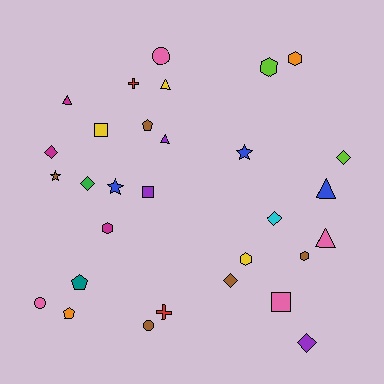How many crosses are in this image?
There are 2 crosses.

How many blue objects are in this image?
There are 3 blue objects.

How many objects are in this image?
There are 30 objects.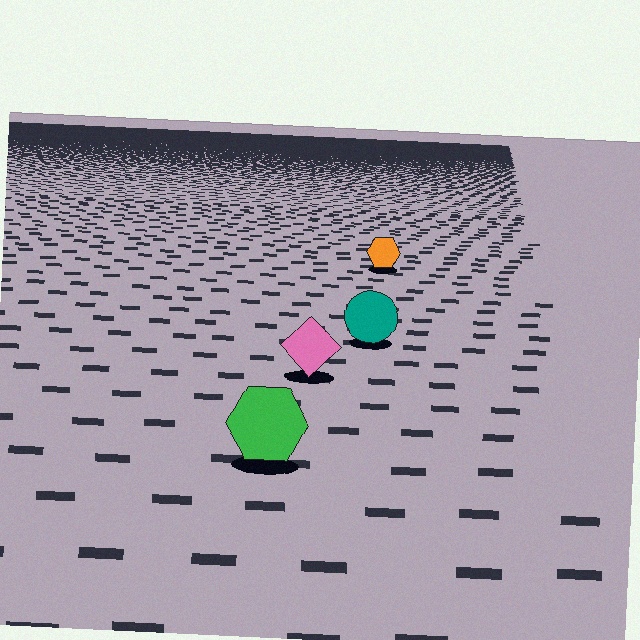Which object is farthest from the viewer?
The orange hexagon is farthest from the viewer. It appears smaller and the ground texture around it is denser.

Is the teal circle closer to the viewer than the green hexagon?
No. The green hexagon is closer — you can tell from the texture gradient: the ground texture is coarser near it.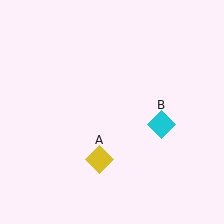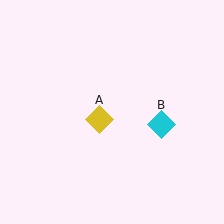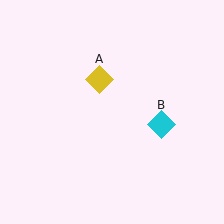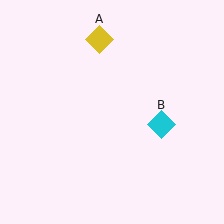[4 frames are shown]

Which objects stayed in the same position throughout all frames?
Cyan diamond (object B) remained stationary.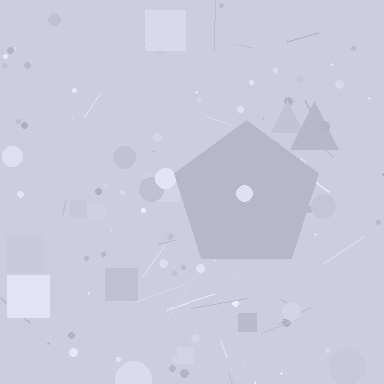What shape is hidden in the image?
A pentagon is hidden in the image.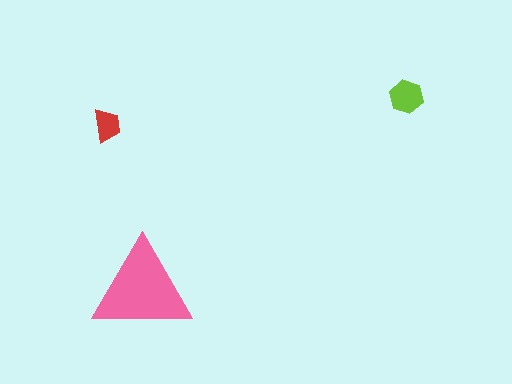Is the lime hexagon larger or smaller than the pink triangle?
Smaller.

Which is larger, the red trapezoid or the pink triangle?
The pink triangle.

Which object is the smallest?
The red trapezoid.